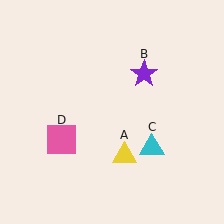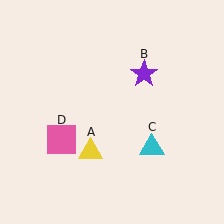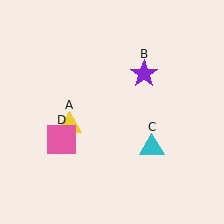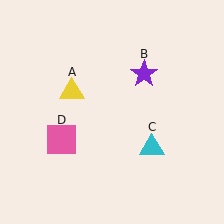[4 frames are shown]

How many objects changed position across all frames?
1 object changed position: yellow triangle (object A).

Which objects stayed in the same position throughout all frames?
Purple star (object B) and cyan triangle (object C) and pink square (object D) remained stationary.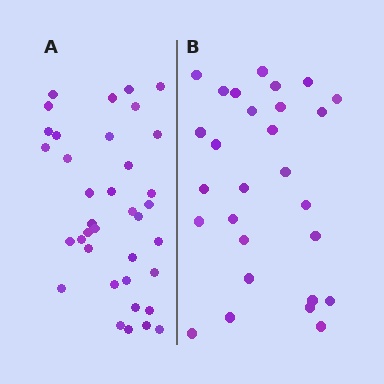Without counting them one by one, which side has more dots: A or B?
Region A (the left region) has more dots.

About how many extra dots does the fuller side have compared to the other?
Region A has roughly 8 or so more dots than region B.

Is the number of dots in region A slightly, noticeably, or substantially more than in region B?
Region A has noticeably more, but not dramatically so. The ratio is roughly 1.3 to 1.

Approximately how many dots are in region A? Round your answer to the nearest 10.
About 40 dots. (The exact count is 37, which rounds to 40.)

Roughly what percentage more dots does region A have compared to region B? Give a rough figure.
About 30% more.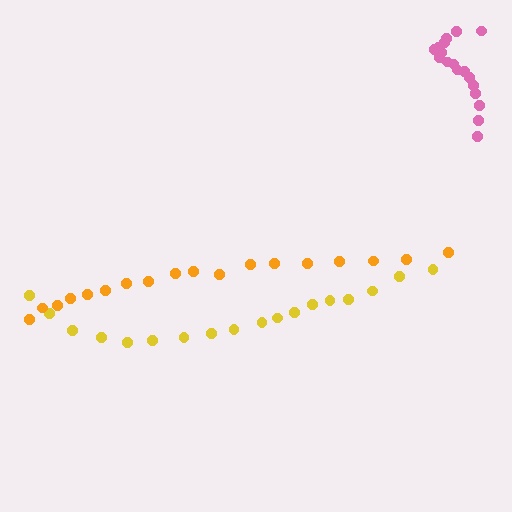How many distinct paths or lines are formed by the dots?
There are 3 distinct paths.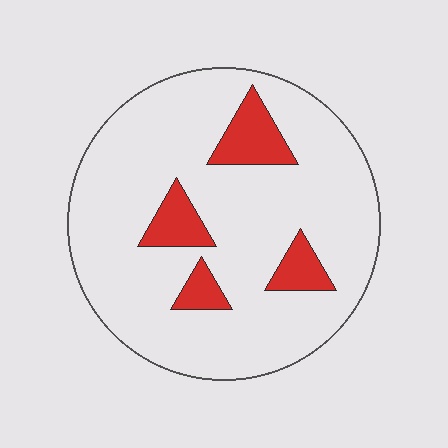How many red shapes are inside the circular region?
4.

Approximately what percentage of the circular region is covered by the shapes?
Approximately 15%.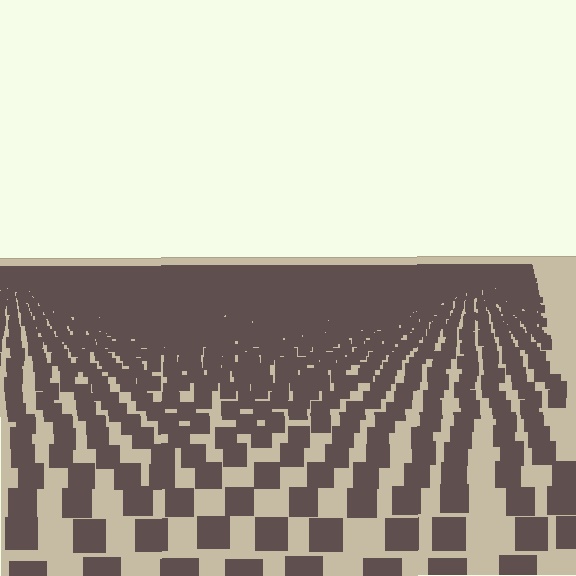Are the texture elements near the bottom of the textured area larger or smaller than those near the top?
Larger. Near the bottom, elements are closer to the viewer and appear at a bigger on-screen size.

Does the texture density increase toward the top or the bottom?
Density increases toward the top.